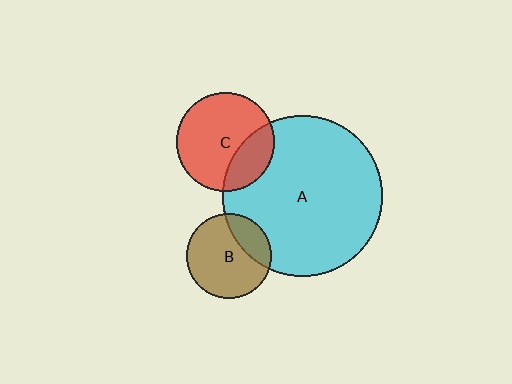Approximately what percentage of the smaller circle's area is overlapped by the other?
Approximately 25%.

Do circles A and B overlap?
Yes.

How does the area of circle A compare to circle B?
Approximately 3.6 times.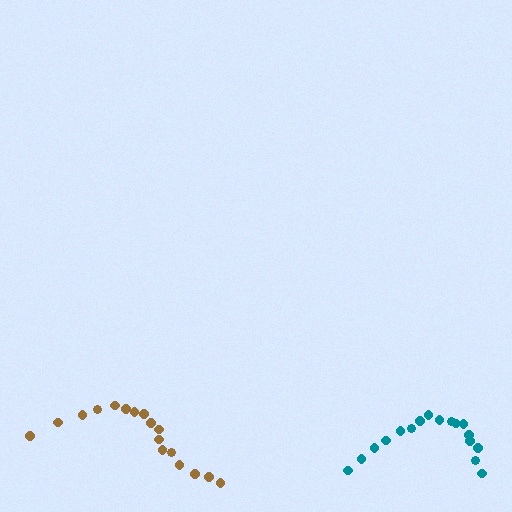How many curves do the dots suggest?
There are 2 distinct paths.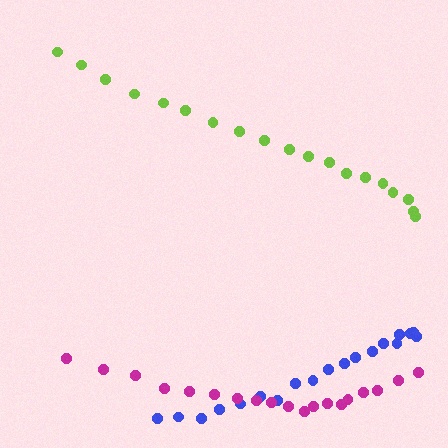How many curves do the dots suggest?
There are 3 distinct paths.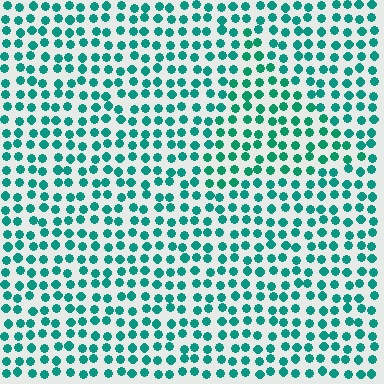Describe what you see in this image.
The image is filled with small teal elements in a uniform arrangement. A triangle-shaped region is visible where the elements are tinted to a slightly different hue, forming a subtle color boundary.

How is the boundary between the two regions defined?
The boundary is defined purely by a slight shift in hue (about 13 degrees). Spacing, size, and orientation are identical on both sides.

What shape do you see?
I see a triangle.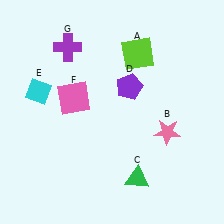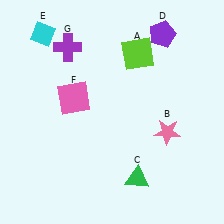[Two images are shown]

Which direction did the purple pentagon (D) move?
The purple pentagon (D) moved up.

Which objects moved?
The objects that moved are: the purple pentagon (D), the cyan diamond (E).